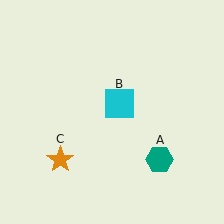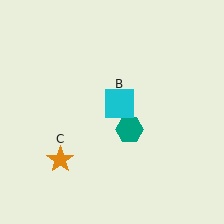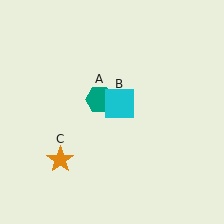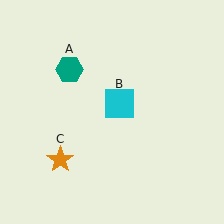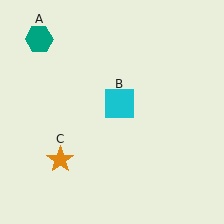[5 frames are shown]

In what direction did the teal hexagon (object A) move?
The teal hexagon (object A) moved up and to the left.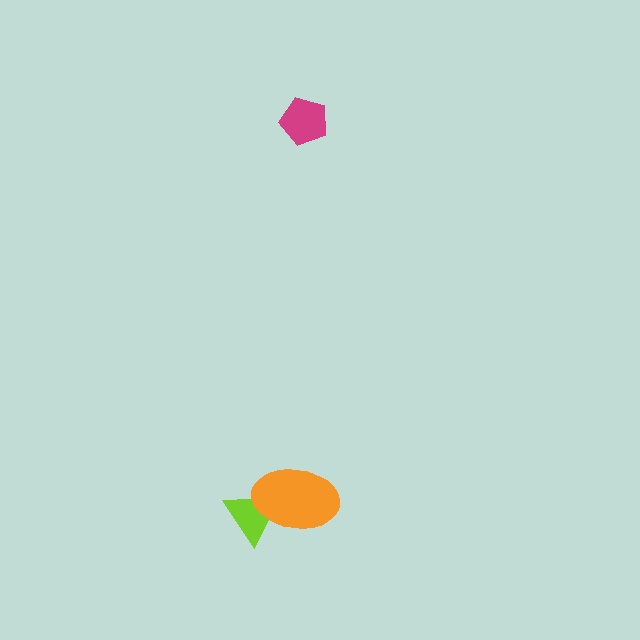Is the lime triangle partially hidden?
Yes, it is partially covered by another shape.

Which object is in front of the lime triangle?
The orange ellipse is in front of the lime triangle.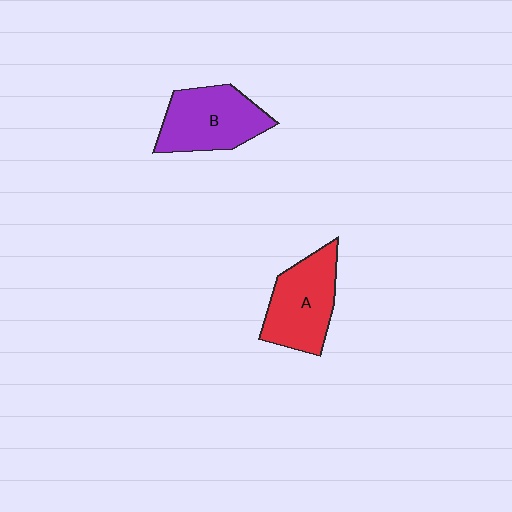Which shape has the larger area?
Shape B (purple).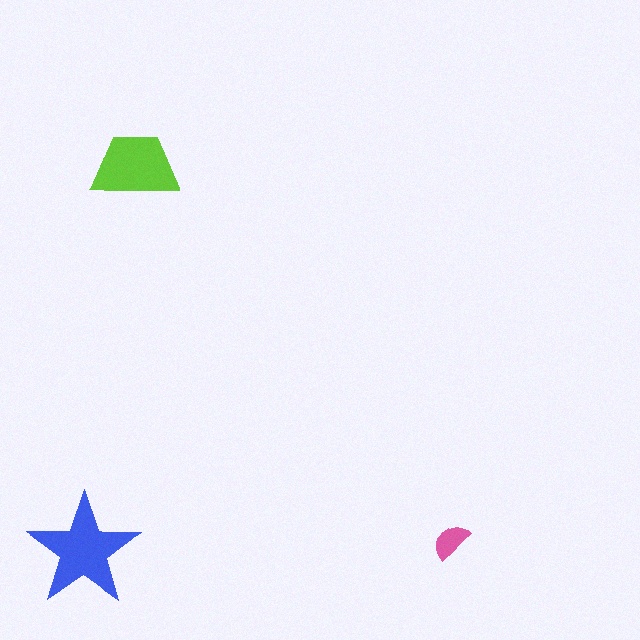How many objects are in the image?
There are 3 objects in the image.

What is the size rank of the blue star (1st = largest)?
1st.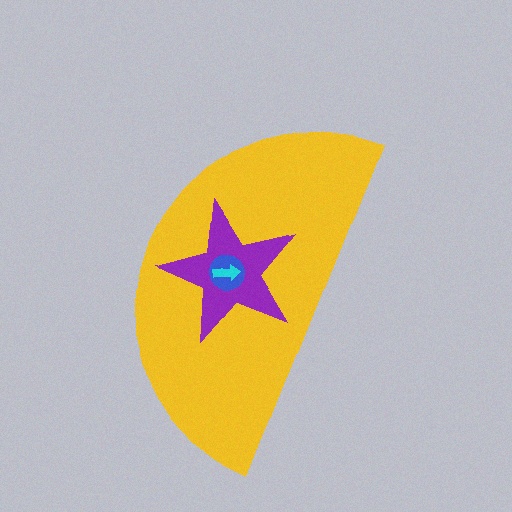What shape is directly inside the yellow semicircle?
The purple star.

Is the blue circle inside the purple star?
Yes.